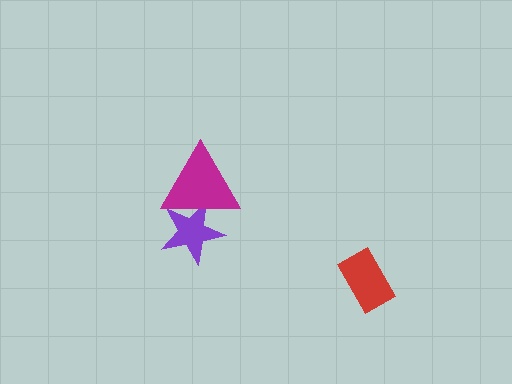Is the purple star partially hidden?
Yes, it is partially covered by another shape.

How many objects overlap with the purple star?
1 object overlaps with the purple star.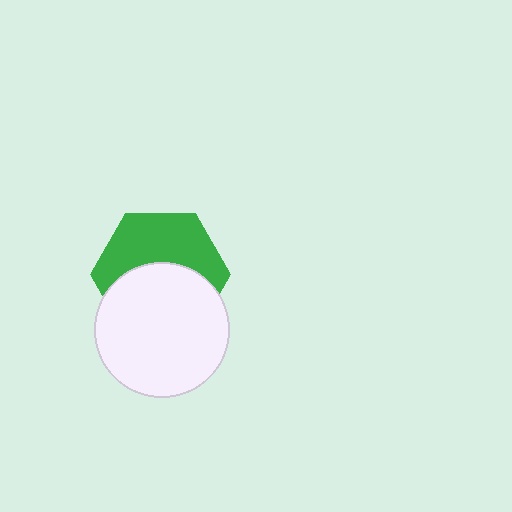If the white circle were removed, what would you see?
You would see the complete green hexagon.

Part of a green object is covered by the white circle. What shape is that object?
It is a hexagon.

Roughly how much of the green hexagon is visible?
About half of it is visible (roughly 50%).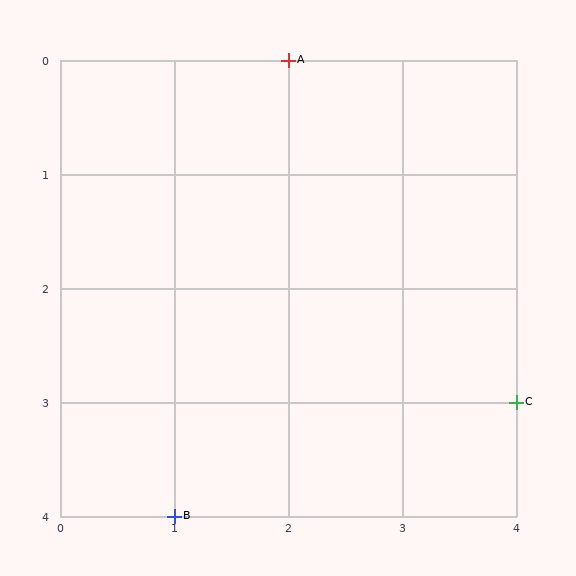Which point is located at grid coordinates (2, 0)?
Point A is at (2, 0).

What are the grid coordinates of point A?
Point A is at grid coordinates (2, 0).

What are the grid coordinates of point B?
Point B is at grid coordinates (1, 4).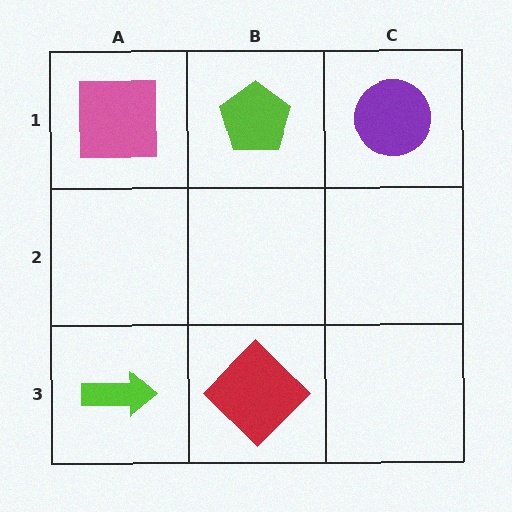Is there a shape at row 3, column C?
No, that cell is empty.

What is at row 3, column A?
A lime arrow.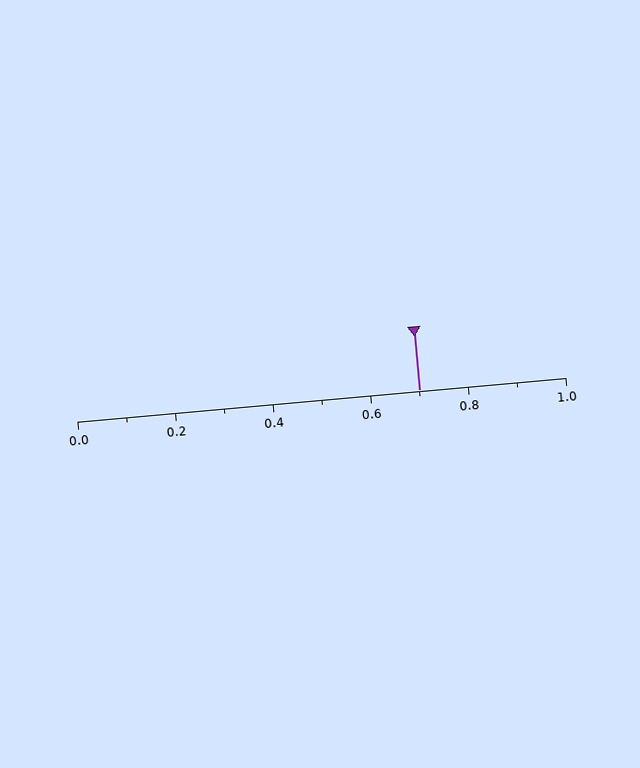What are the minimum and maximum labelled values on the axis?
The axis runs from 0.0 to 1.0.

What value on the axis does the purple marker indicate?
The marker indicates approximately 0.7.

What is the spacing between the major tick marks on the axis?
The major ticks are spaced 0.2 apart.